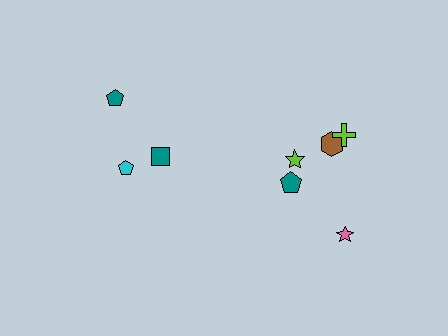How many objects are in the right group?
There are 5 objects.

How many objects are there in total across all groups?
There are 8 objects.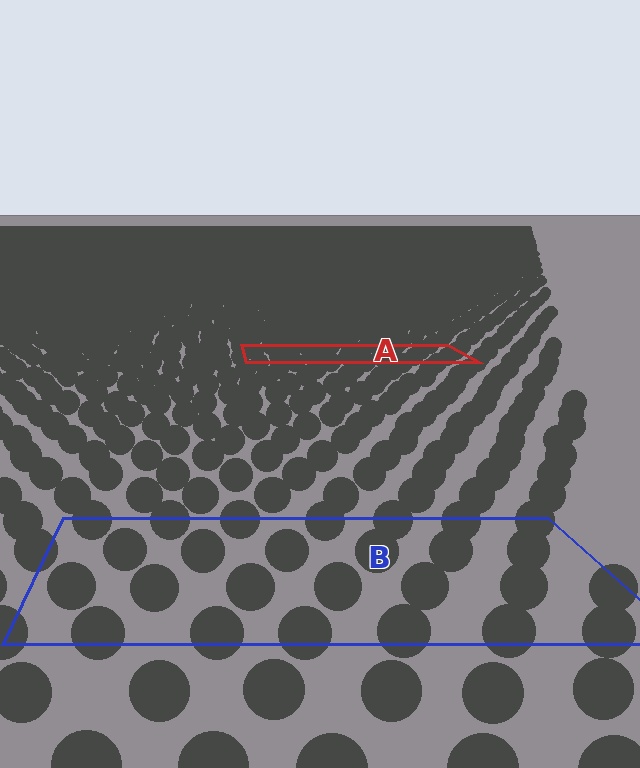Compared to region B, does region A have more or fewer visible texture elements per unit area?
Region A has more texture elements per unit area — they are packed more densely because it is farther away.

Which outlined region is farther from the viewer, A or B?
Region A is farther from the viewer — the texture elements inside it appear smaller and more densely packed.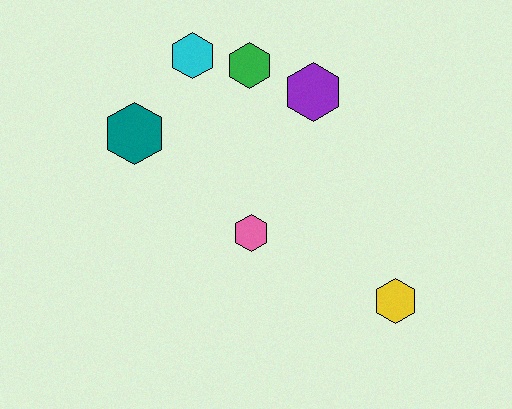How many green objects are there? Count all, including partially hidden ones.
There is 1 green object.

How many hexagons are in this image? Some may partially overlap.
There are 6 hexagons.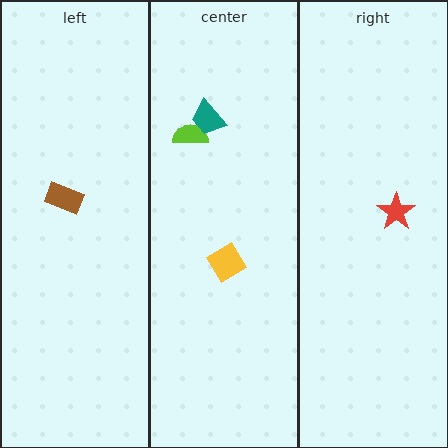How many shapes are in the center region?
3.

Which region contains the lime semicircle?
The center region.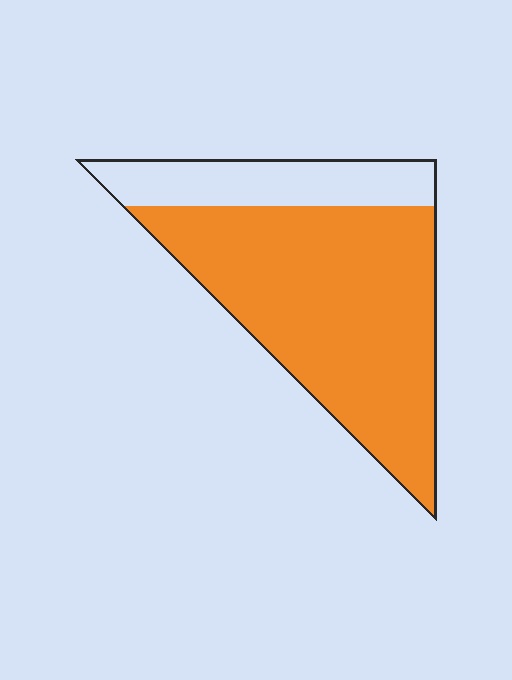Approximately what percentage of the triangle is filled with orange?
Approximately 75%.